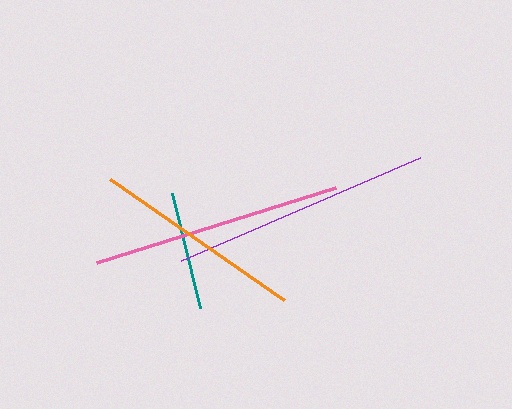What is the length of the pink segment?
The pink segment is approximately 251 pixels long.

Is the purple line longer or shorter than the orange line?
The purple line is longer than the orange line.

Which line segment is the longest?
The purple line is the longest at approximately 260 pixels.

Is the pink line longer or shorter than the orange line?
The pink line is longer than the orange line.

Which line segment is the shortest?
The teal line is the shortest at approximately 118 pixels.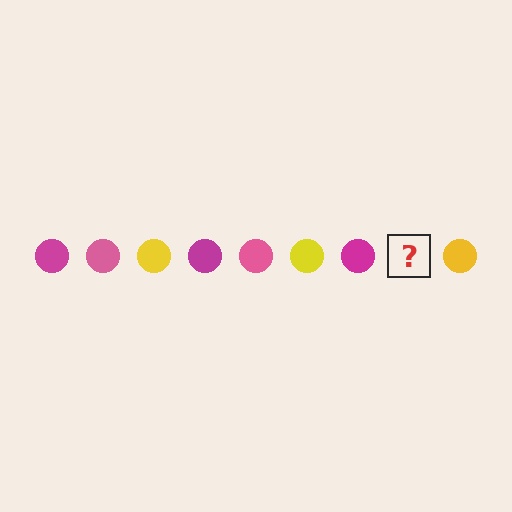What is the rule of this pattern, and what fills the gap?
The rule is that the pattern cycles through magenta, pink, yellow circles. The gap should be filled with a pink circle.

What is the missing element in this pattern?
The missing element is a pink circle.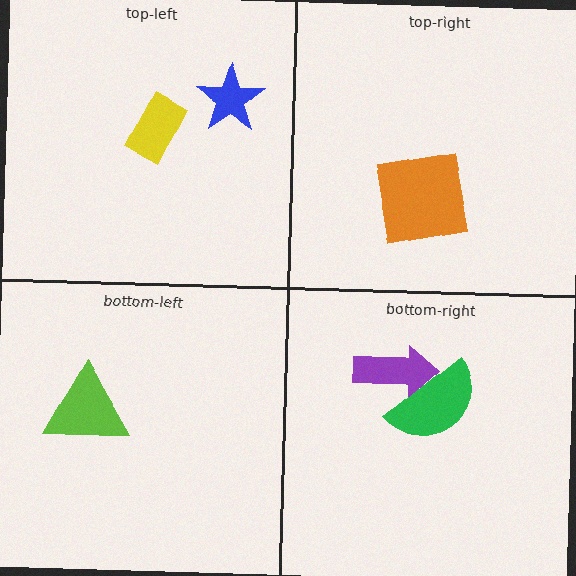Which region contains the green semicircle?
The bottom-right region.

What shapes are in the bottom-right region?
The purple arrow, the green semicircle.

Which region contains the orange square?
The top-right region.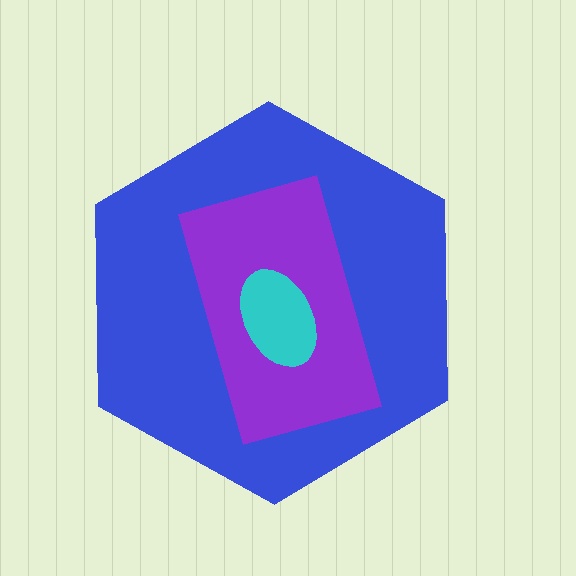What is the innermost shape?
The cyan ellipse.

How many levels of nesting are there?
3.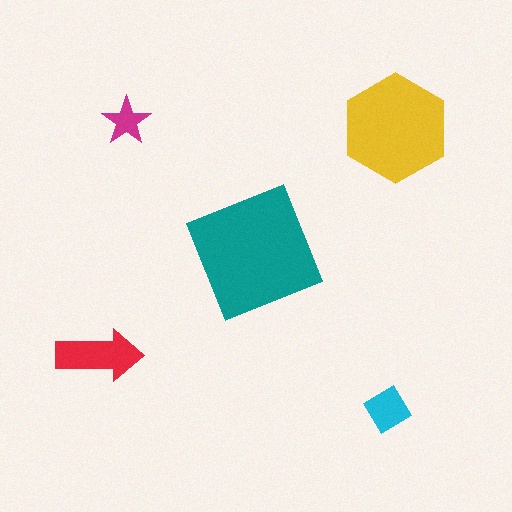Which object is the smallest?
The magenta star.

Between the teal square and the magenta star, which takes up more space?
The teal square.